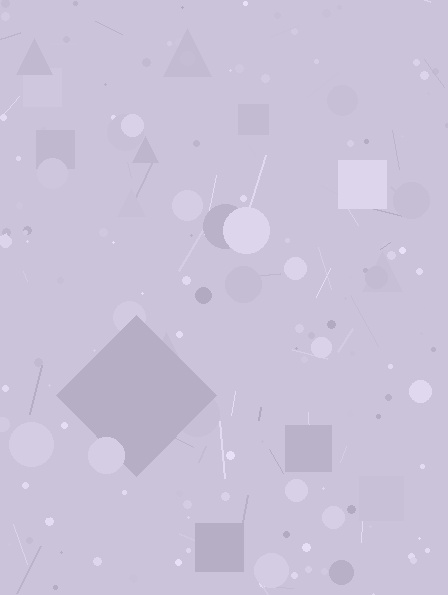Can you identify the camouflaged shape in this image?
The camouflaged shape is a diamond.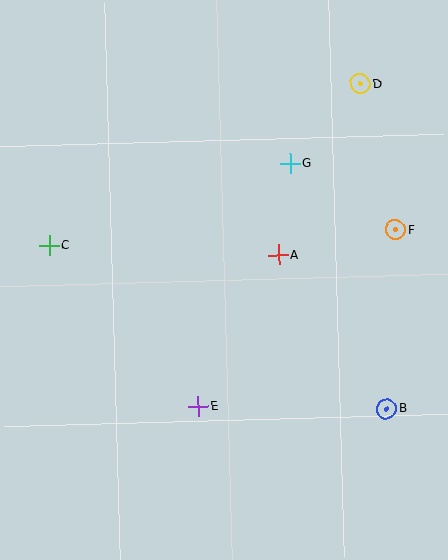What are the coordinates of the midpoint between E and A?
The midpoint between E and A is at (238, 331).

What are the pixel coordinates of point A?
Point A is at (279, 255).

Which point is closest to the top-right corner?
Point D is closest to the top-right corner.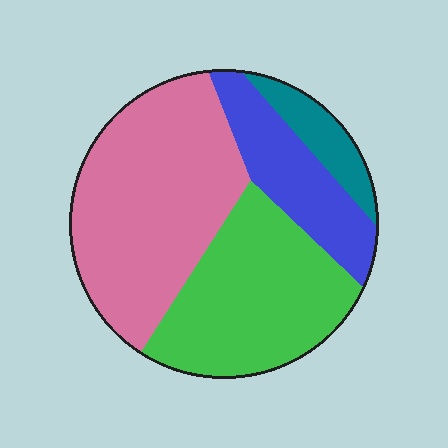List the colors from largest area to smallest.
From largest to smallest: pink, green, blue, teal.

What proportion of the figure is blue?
Blue covers roughly 15% of the figure.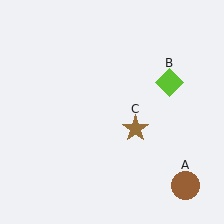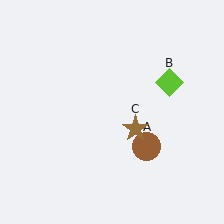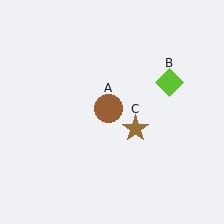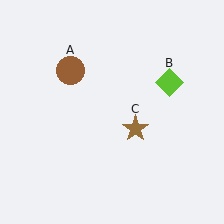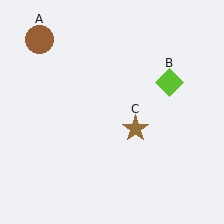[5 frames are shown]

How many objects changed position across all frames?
1 object changed position: brown circle (object A).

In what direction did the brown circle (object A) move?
The brown circle (object A) moved up and to the left.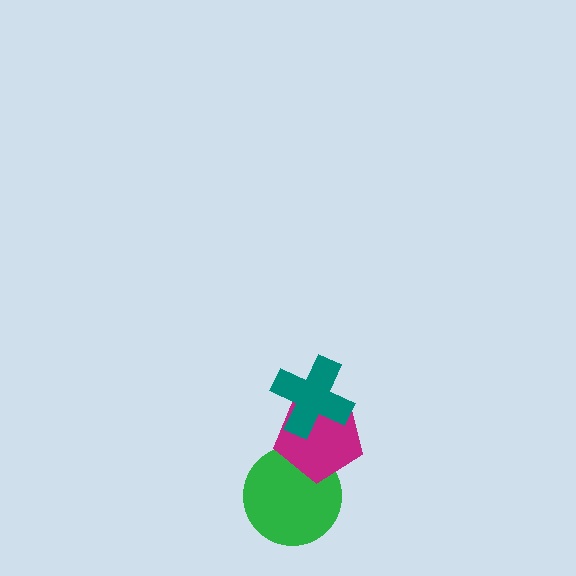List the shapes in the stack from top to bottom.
From top to bottom: the teal cross, the magenta pentagon, the green circle.